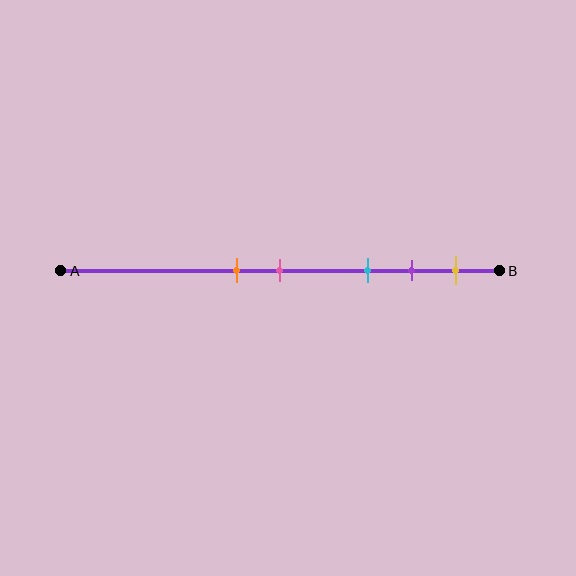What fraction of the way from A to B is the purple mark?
The purple mark is approximately 80% (0.8) of the way from A to B.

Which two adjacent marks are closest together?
The orange and pink marks are the closest adjacent pair.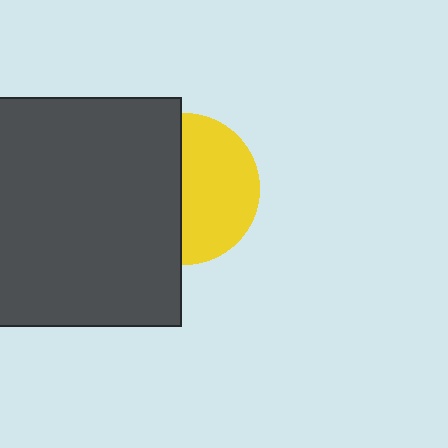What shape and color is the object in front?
The object in front is a dark gray square.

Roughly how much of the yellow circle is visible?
About half of it is visible (roughly 52%).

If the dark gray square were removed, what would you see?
You would see the complete yellow circle.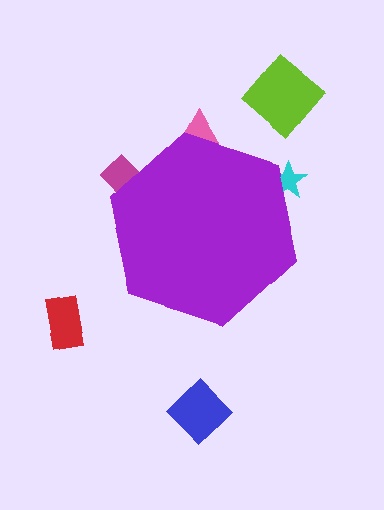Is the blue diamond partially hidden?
No, the blue diamond is fully visible.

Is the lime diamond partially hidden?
No, the lime diamond is fully visible.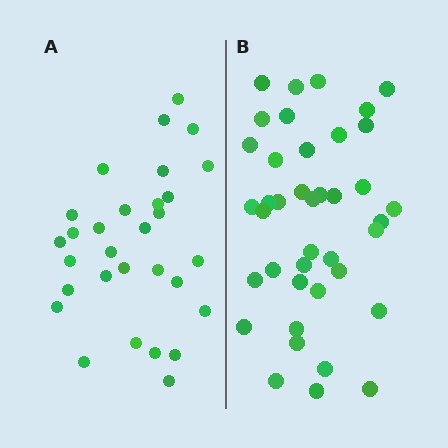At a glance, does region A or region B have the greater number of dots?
Region B (the right region) has more dots.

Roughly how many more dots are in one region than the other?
Region B has roughly 10 or so more dots than region A.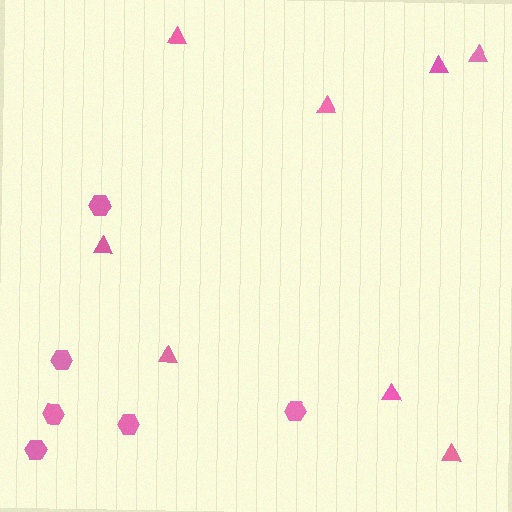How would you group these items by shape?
There are 2 groups: one group of triangles (8) and one group of hexagons (6).